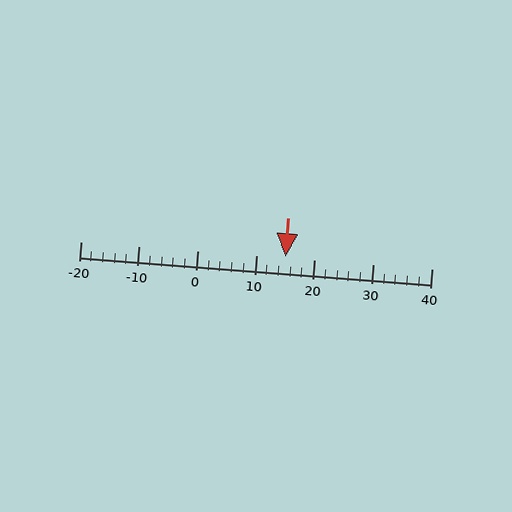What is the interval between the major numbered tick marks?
The major tick marks are spaced 10 units apart.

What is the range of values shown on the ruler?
The ruler shows values from -20 to 40.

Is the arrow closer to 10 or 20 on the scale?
The arrow is closer to 20.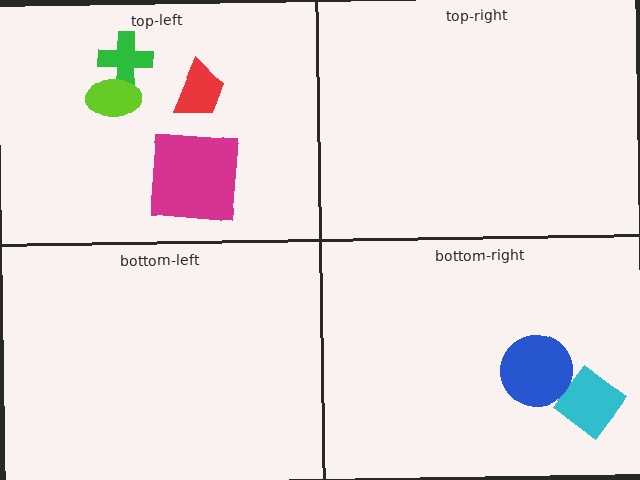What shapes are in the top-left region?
The magenta square, the green cross, the lime ellipse, the red trapezoid.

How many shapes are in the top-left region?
4.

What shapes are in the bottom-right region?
The cyan diamond, the blue circle.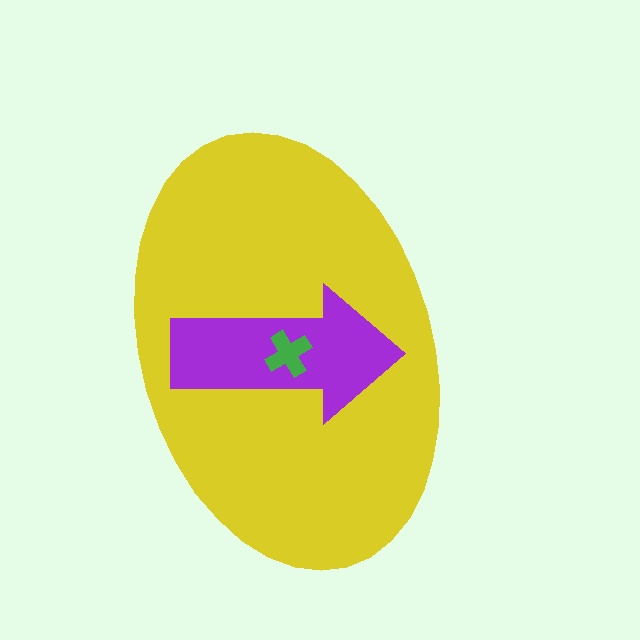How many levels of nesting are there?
3.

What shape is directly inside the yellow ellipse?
The purple arrow.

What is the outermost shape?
The yellow ellipse.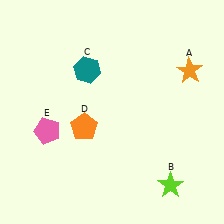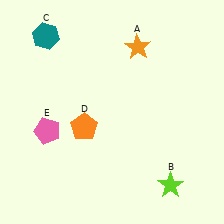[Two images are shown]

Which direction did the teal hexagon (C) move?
The teal hexagon (C) moved left.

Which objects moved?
The objects that moved are: the orange star (A), the teal hexagon (C).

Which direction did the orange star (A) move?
The orange star (A) moved left.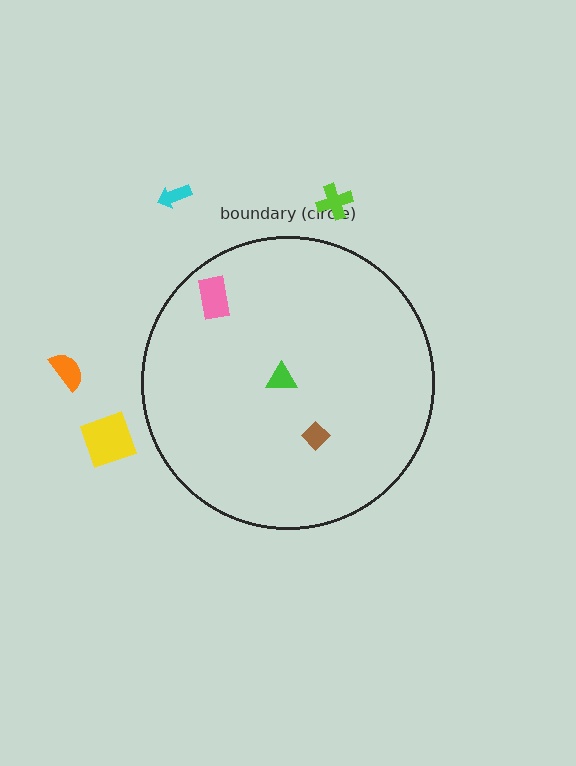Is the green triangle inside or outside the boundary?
Inside.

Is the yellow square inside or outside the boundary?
Outside.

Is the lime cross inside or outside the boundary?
Outside.